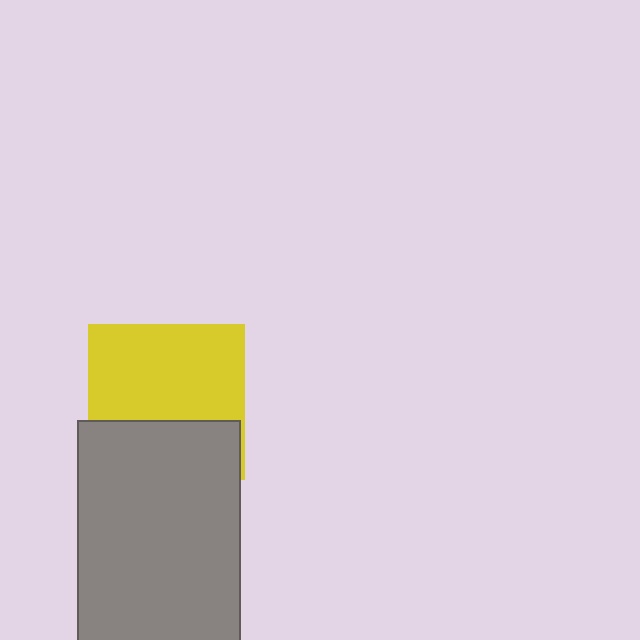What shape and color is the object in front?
The object in front is a gray rectangle.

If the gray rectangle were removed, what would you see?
You would see the complete yellow square.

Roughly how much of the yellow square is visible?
About half of it is visible (roughly 63%).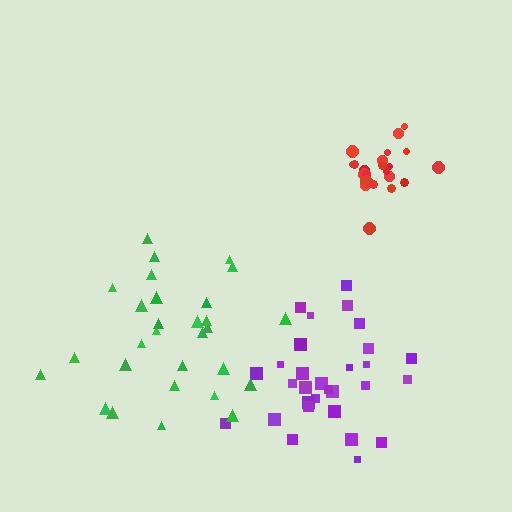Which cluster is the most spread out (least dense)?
Green.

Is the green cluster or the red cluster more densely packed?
Red.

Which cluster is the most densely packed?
Red.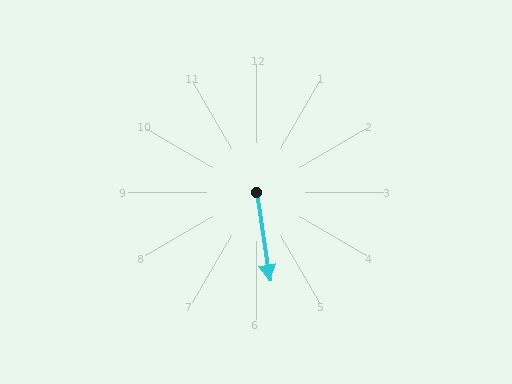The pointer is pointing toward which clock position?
Roughly 6 o'clock.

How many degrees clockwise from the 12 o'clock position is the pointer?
Approximately 171 degrees.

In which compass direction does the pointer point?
South.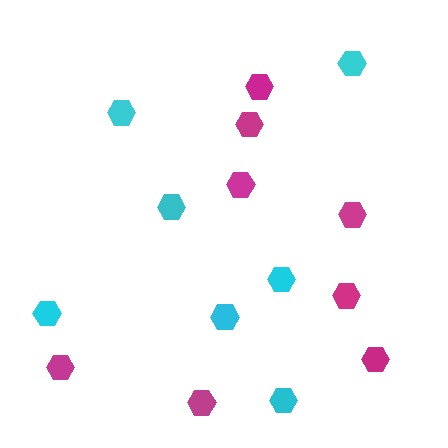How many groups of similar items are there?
There are 2 groups: one group of cyan hexagons (7) and one group of magenta hexagons (8).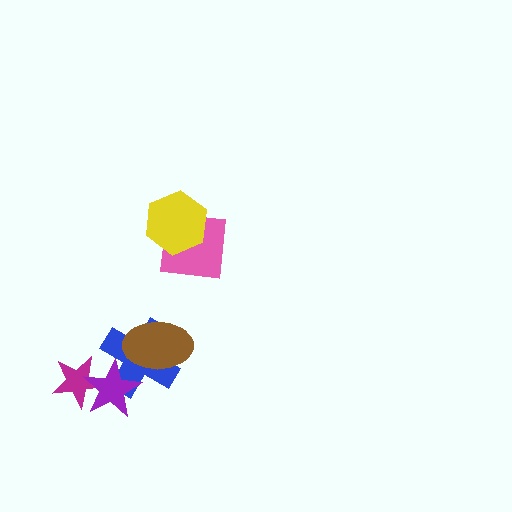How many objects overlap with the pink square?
1 object overlaps with the pink square.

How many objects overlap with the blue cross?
2 objects overlap with the blue cross.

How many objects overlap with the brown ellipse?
1 object overlaps with the brown ellipse.